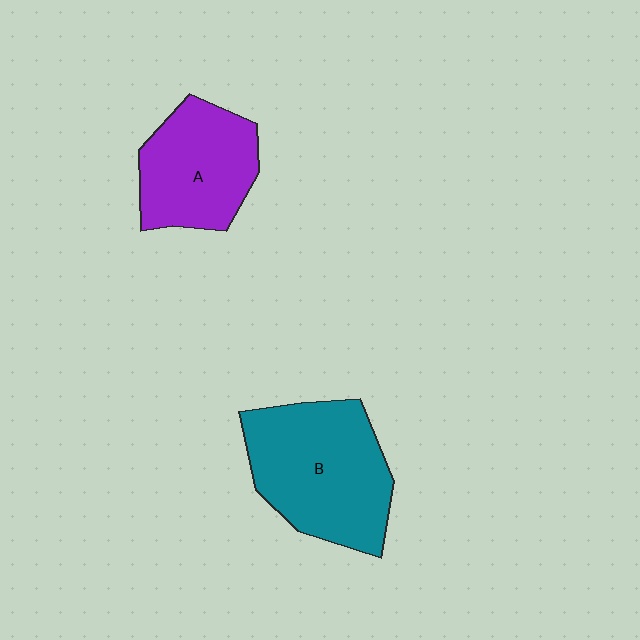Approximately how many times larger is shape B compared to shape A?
Approximately 1.4 times.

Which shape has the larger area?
Shape B (teal).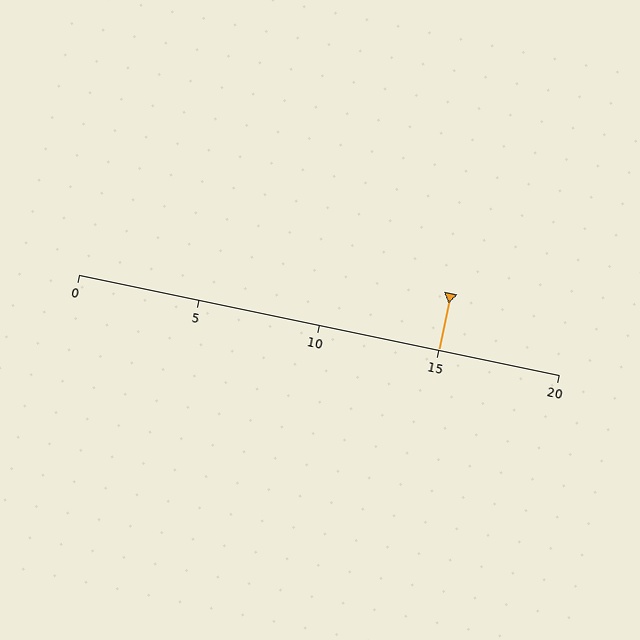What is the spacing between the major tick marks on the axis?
The major ticks are spaced 5 apart.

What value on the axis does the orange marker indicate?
The marker indicates approximately 15.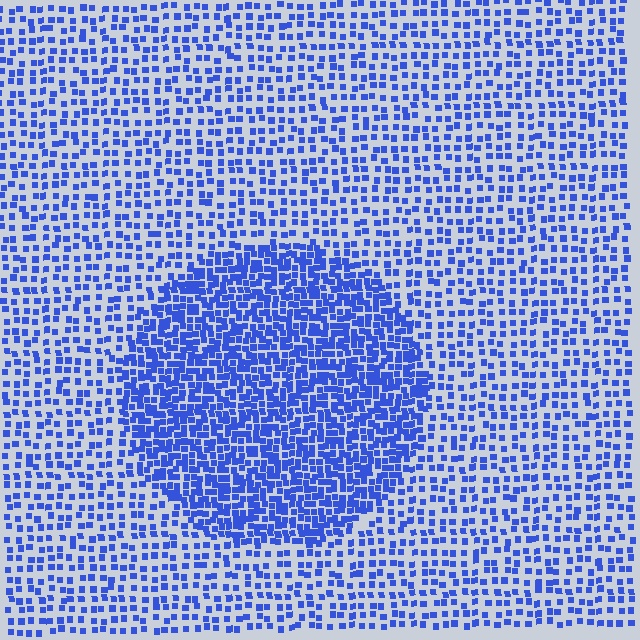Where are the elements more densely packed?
The elements are more densely packed inside the circle boundary.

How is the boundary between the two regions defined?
The boundary is defined by a change in element density (approximately 2.1x ratio). All elements are the same color, size, and shape.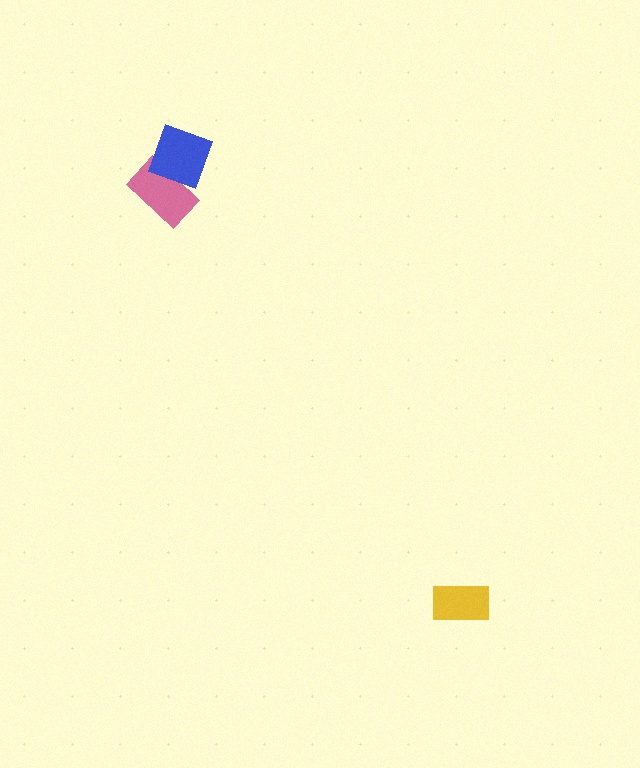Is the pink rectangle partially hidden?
Yes, it is partially covered by another shape.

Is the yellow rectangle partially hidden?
No, no other shape covers it.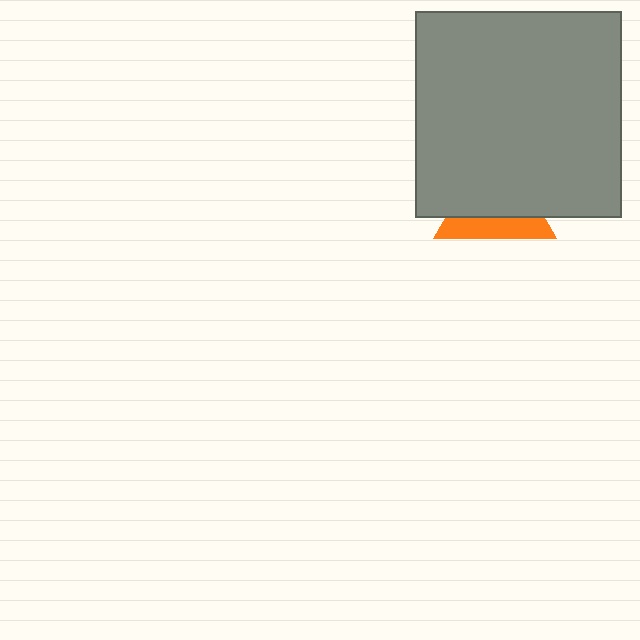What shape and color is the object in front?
The object in front is a gray square.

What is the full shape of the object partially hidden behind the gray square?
The partially hidden object is an orange triangle.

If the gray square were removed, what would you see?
You would see the complete orange triangle.